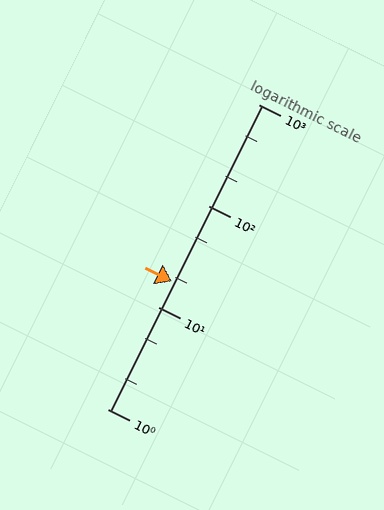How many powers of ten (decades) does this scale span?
The scale spans 3 decades, from 1 to 1000.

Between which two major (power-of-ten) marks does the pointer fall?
The pointer is between 10 and 100.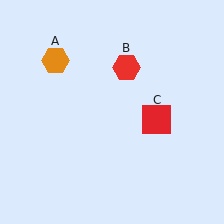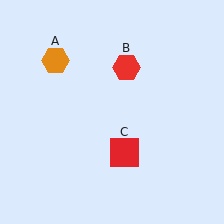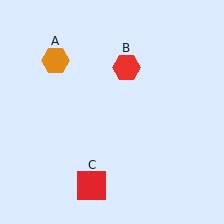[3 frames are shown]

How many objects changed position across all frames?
1 object changed position: red square (object C).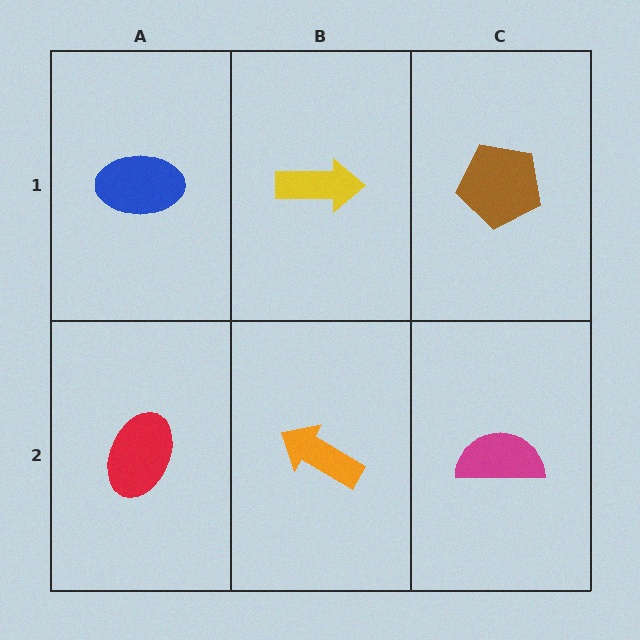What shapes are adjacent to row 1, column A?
A red ellipse (row 2, column A), a yellow arrow (row 1, column B).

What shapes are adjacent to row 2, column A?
A blue ellipse (row 1, column A), an orange arrow (row 2, column B).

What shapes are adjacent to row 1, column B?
An orange arrow (row 2, column B), a blue ellipse (row 1, column A), a brown pentagon (row 1, column C).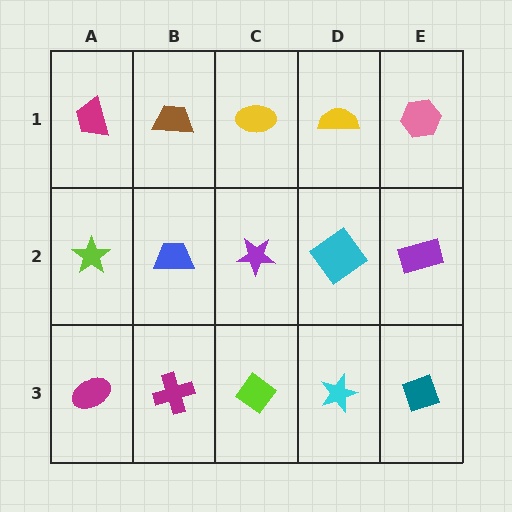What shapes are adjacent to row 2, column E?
A pink hexagon (row 1, column E), a teal diamond (row 3, column E), a cyan diamond (row 2, column D).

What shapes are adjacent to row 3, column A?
A lime star (row 2, column A), a magenta cross (row 3, column B).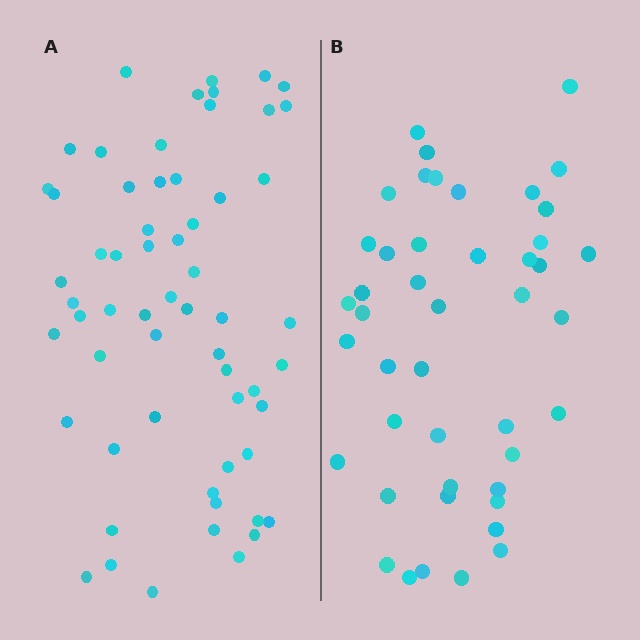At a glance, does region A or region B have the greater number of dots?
Region A (the left region) has more dots.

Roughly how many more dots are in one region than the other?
Region A has approximately 15 more dots than region B.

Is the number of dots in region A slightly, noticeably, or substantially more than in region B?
Region A has noticeably more, but not dramatically so. The ratio is roughly 1.3 to 1.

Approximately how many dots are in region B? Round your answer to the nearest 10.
About 40 dots. (The exact count is 45, which rounds to 40.)